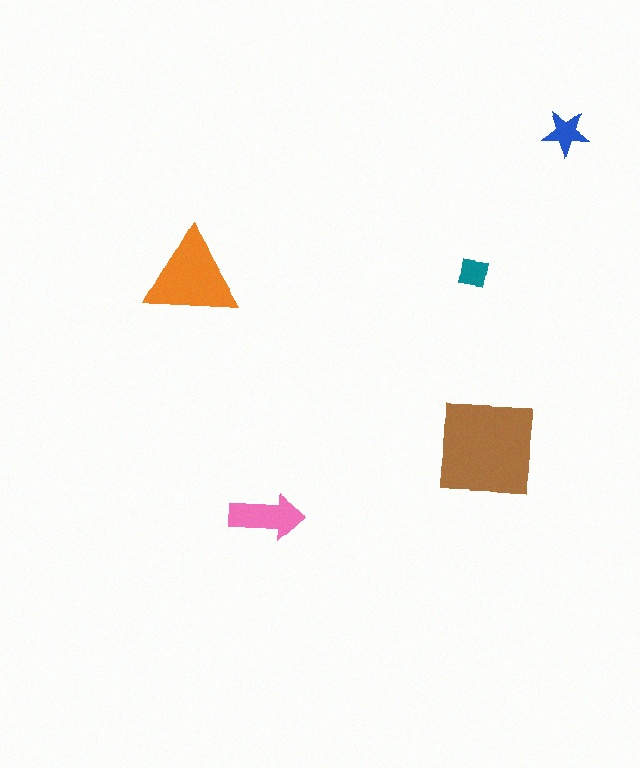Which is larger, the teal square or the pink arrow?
The pink arrow.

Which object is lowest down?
The pink arrow is bottommost.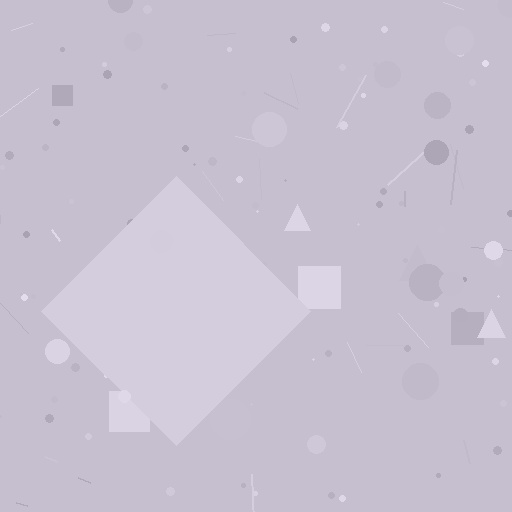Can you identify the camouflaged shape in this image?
The camouflaged shape is a diamond.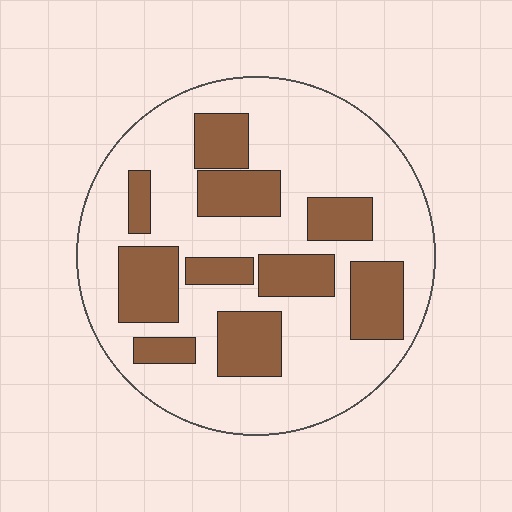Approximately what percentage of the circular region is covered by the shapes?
Approximately 30%.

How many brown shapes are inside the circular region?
10.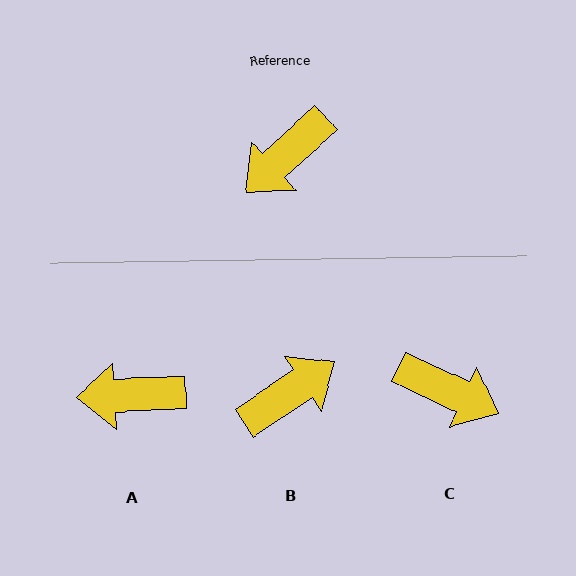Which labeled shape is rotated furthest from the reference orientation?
B, about 171 degrees away.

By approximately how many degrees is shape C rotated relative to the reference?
Approximately 113 degrees counter-clockwise.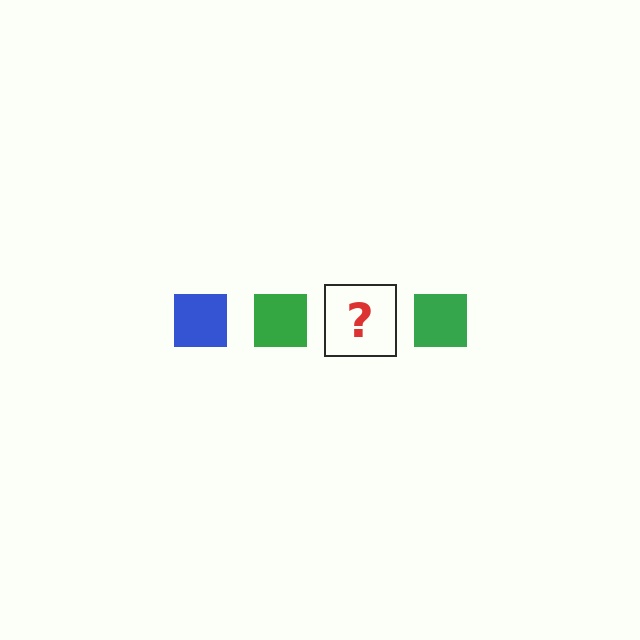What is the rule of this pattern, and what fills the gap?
The rule is that the pattern cycles through blue, green squares. The gap should be filled with a blue square.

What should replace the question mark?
The question mark should be replaced with a blue square.